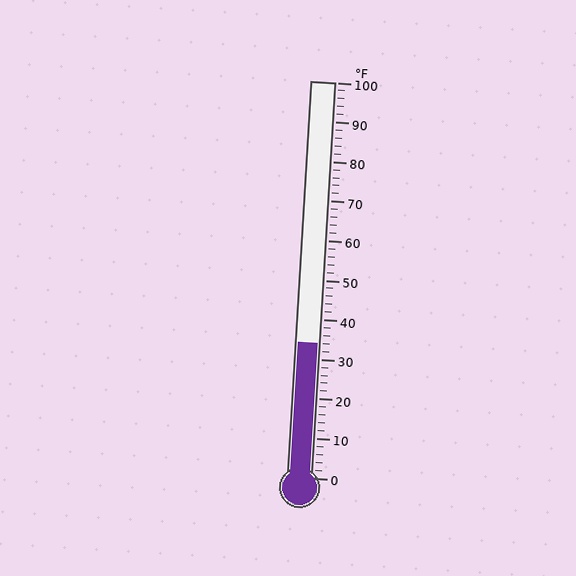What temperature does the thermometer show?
The thermometer shows approximately 34°F.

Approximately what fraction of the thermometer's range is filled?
The thermometer is filled to approximately 35% of its range.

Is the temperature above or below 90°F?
The temperature is below 90°F.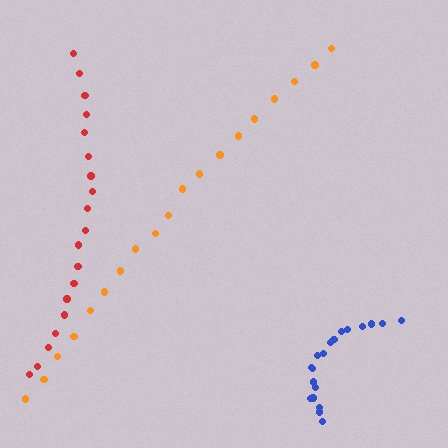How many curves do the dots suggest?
There are 3 distinct paths.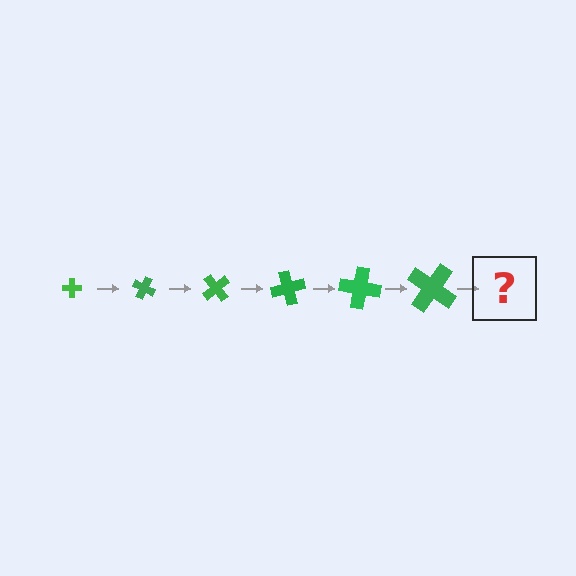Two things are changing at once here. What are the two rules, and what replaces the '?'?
The two rules are that the cross grows larger each step and it rotates 25 degrees each step. The '?' should be a cross, larger than the previous one and rotated 150 degrees from the start.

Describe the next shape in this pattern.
It should be a cross, larger than the previous one and rotated 150 degrees from the start.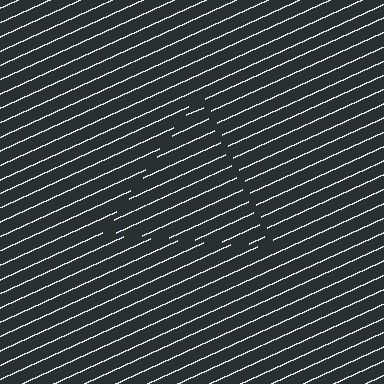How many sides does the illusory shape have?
3 sides — the line-ends trace a triangle.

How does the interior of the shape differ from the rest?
The interior of the shape contains the same grating, shifted by half a period — the contour is defined by the phase discontinuity where line-ends from the inner and outer gratings abut.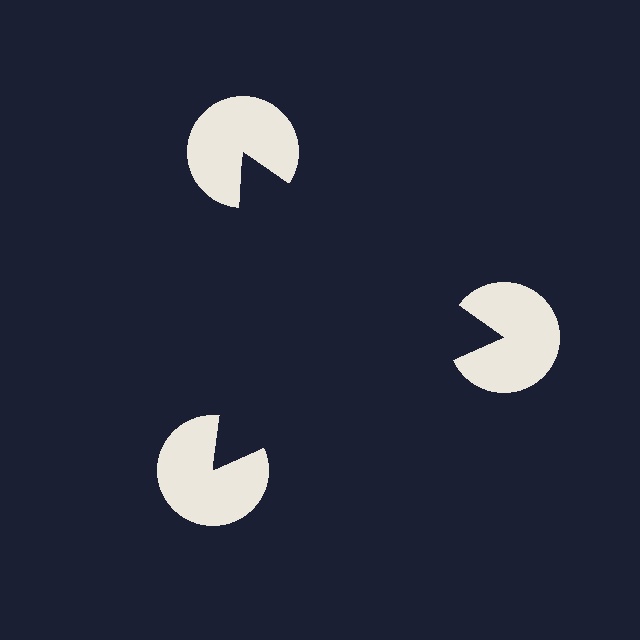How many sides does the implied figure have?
3 sides.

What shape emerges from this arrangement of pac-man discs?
An illusory triangle — its edges are inferred from the aligned wedge cuts in the pac-man discs, not physically drawn.